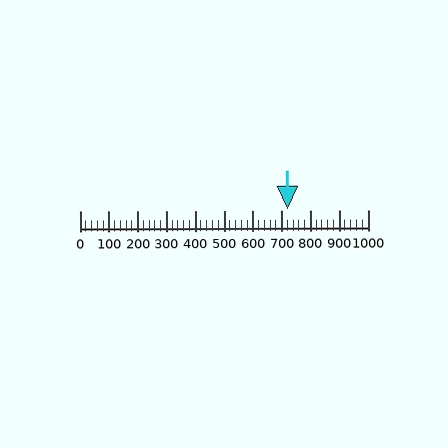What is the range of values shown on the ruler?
The ruler shows values from 0 to 1000.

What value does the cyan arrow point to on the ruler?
The cyan arrow points to approximately 720.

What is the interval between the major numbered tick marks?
The major tick marks are spaced 100 units apart.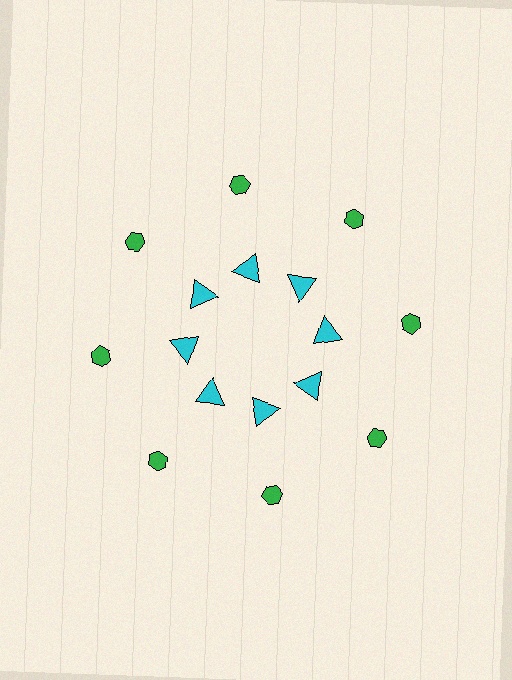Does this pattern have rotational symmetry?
Yes, this pattern has 8-fold rotational symmetry. It looks the same after rotating 45 degrees around the center.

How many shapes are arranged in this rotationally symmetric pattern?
There are 16 shapes, arranged in 8 groups of 2.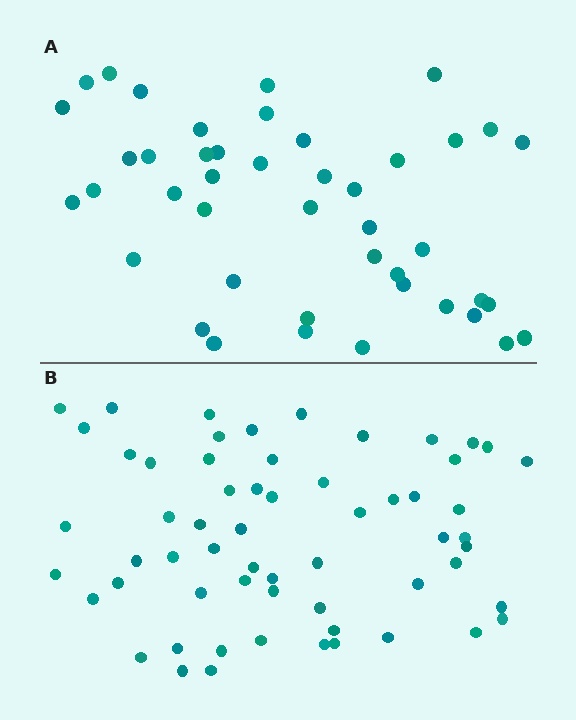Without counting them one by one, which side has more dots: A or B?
Region B (the bottom region) has more dots.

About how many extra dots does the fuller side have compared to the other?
Region B has approximately 15 more dots than region A.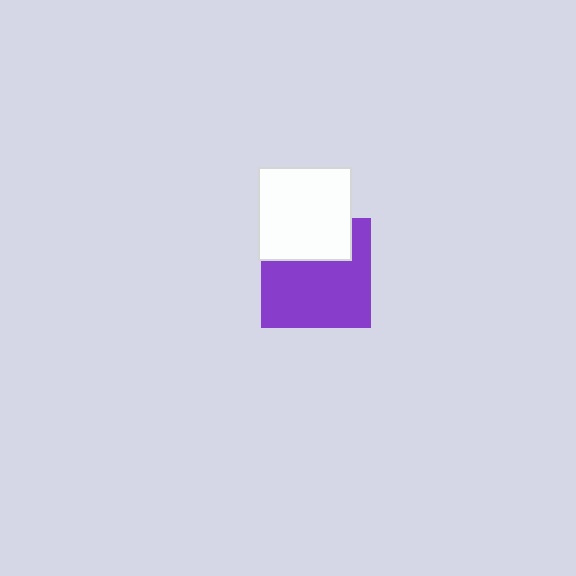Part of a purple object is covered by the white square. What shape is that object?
It is a square.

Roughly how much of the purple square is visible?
Most of it is visible (roughly 67%).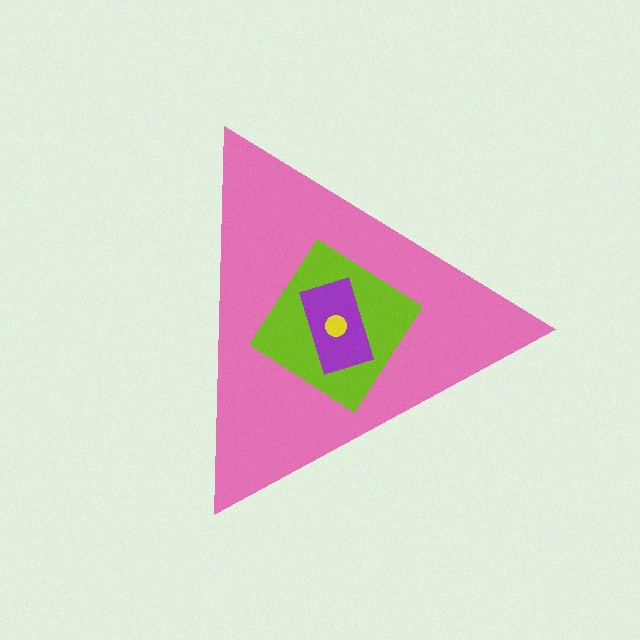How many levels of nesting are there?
4.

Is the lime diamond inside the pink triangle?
Yes.